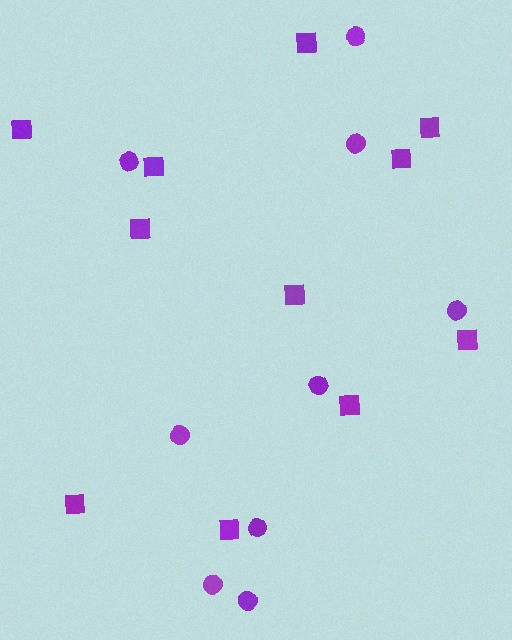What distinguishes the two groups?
There are 2 groups: one group of squares (11) and one group of circles (9).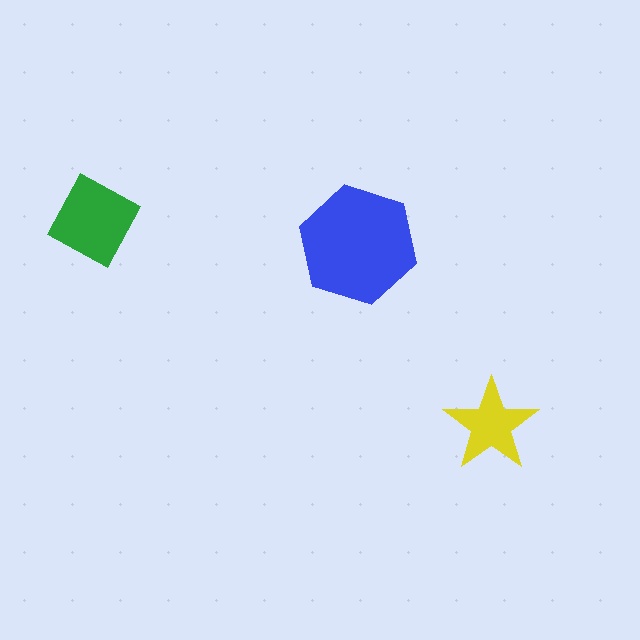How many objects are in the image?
There are 3 objects in the image.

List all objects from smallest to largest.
The yellow star, the green diamond, the blue hexagon.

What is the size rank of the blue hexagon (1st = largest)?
1st.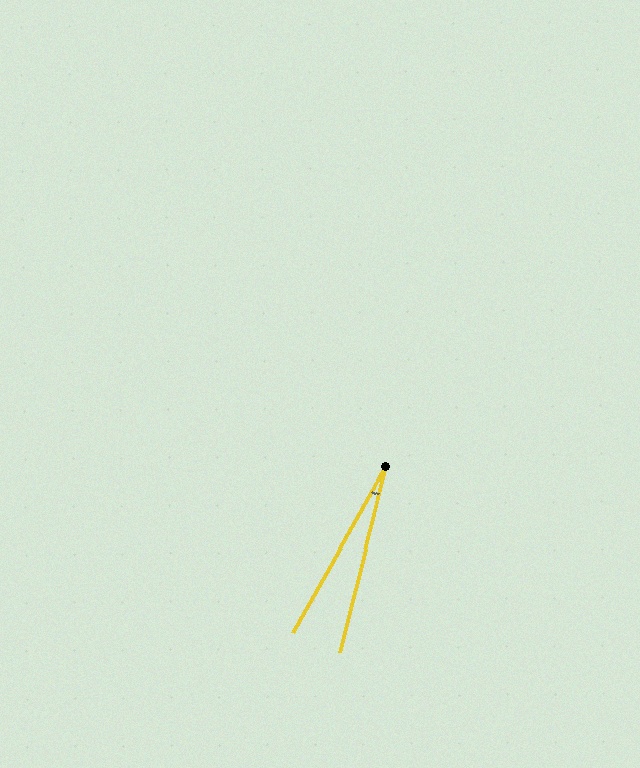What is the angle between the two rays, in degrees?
Approximately 15 degrees.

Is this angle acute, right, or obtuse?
It is acute.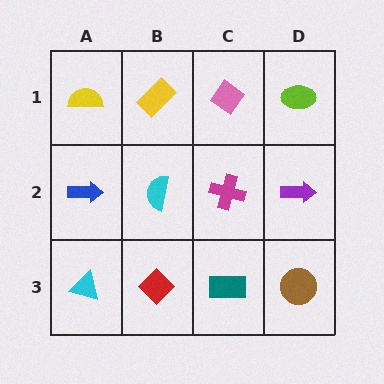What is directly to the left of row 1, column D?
A pink diamond.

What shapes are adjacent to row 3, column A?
A blue arrow (row 2, column A), a red diamond (row 3, column B).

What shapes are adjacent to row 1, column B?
A cyan semicircle (row 2, column B), a yellow semicircle (row 1, column A), a pink diamond (row 1, column C).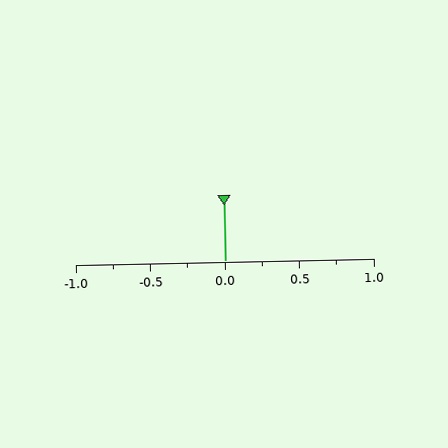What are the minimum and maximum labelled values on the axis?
The axis runs from -1.0 to 1.0.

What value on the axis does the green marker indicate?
The marker indicates approximately 0.